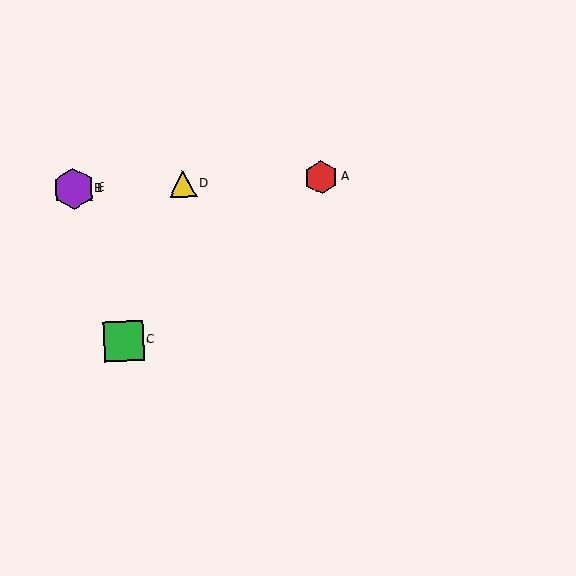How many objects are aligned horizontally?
4 objects (A, B, D, E) are aligned horizontally.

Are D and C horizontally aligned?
No, D is at y≈184 and C is at y≈341.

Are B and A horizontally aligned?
Yes, both are at y≈189.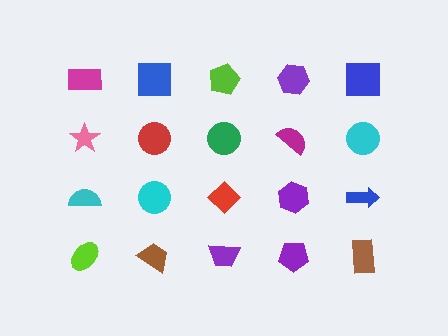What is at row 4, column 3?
A purple trapezoid.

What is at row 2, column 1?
A pink star.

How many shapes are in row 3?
5 shapes.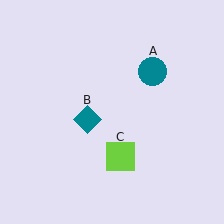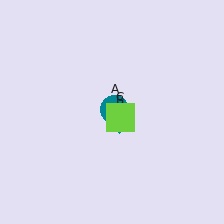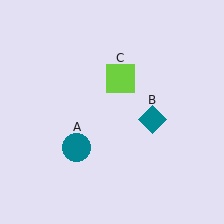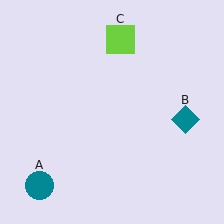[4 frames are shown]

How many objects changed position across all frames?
3 objects changed position: teal circle (object A), teal diamond (object B), lime square (object C).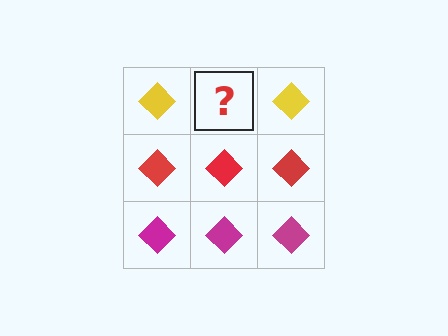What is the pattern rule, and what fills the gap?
The rule is that each row has a consistent color. The gap should be filled with a yellow diamond.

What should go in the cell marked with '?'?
The missing cell should contain a yellow diamond.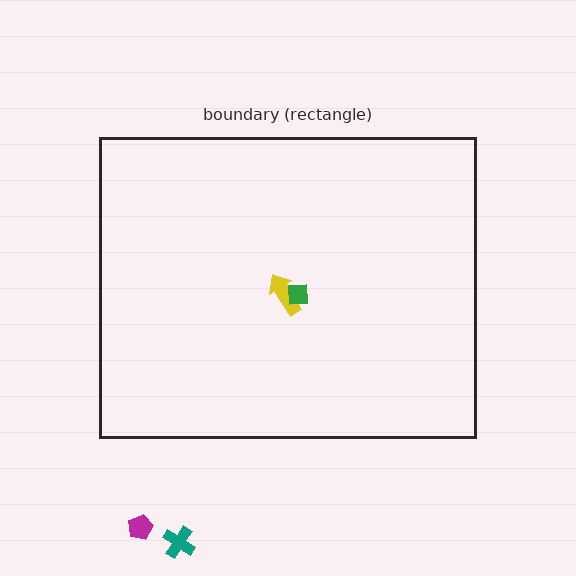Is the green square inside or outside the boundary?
Inside.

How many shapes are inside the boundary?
2 inside, 2 outside.